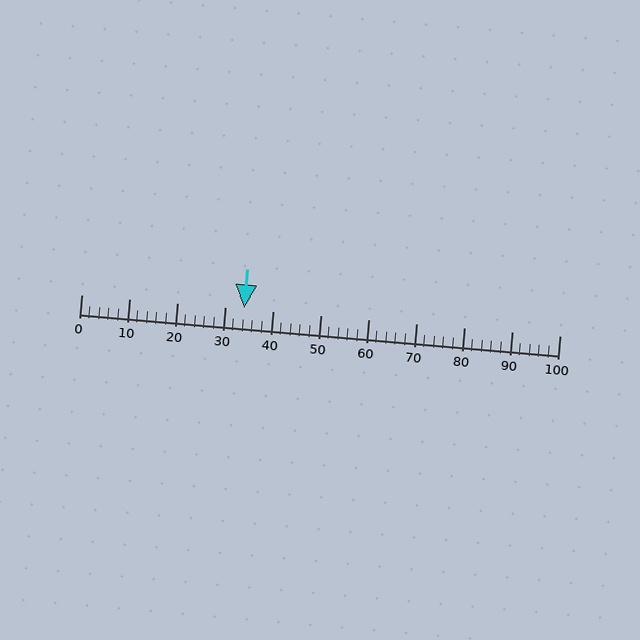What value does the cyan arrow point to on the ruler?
The cyan arrow points to approximately 34.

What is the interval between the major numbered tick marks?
The major tick marks are spaced 10 units apart.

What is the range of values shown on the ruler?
The ruler shows values from 0 to 100.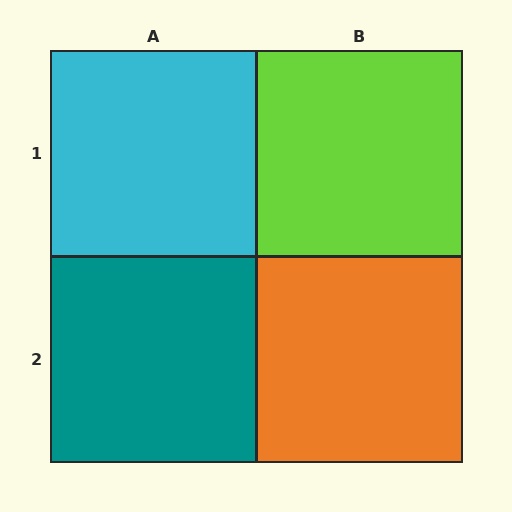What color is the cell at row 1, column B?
Lime.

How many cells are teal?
1 cell is teal.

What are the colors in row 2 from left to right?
Teal, orange.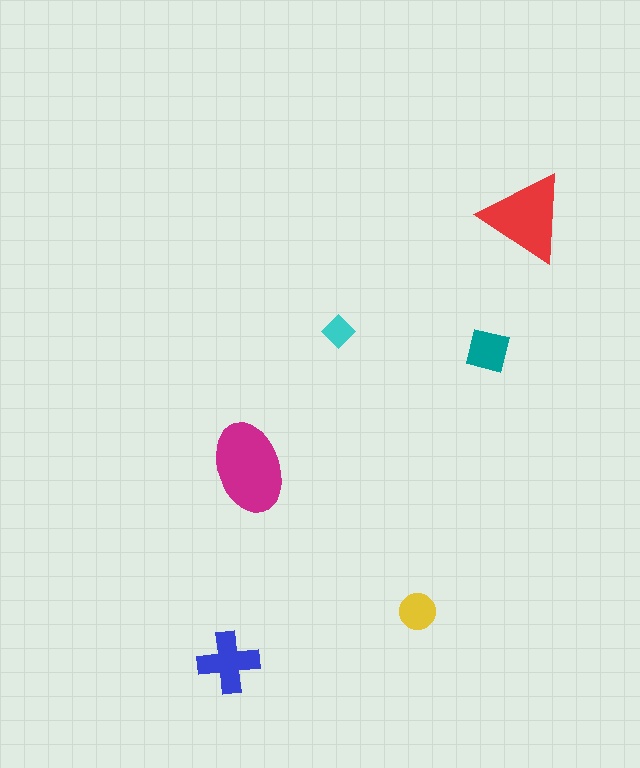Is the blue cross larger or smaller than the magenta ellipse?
Smaller.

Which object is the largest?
The magenta ellipse.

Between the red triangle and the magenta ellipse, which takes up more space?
The magenta ellipse.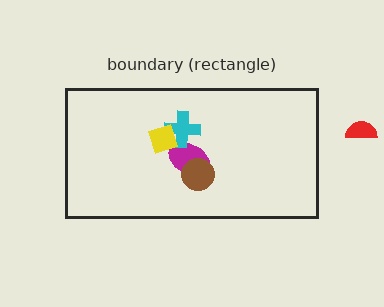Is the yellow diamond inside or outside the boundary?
Inside.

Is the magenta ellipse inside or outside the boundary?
Inside.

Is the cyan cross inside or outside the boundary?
Inside.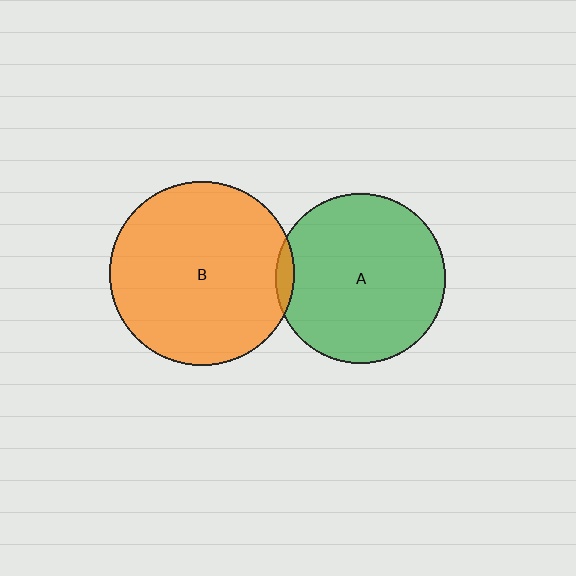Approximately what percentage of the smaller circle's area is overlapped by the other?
Approximately 5%.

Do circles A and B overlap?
Yes.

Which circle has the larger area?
Circle B (orange).